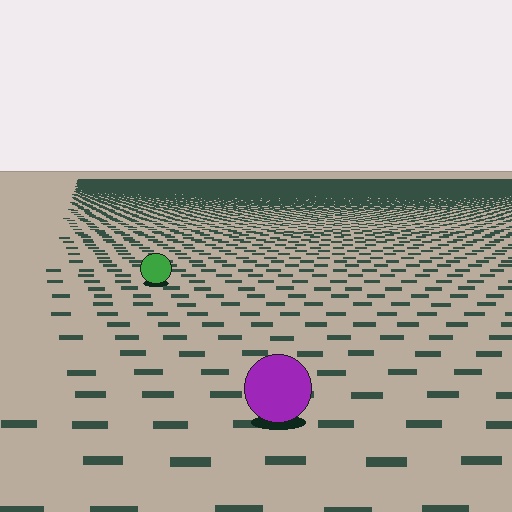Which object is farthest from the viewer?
The green circle is farthest from the viewer. It appears smaller and the ground texture around it is denser.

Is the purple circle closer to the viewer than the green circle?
Yes. The purple circle is closer — you can tell from the texture gradient: the ground texture is coarser near it.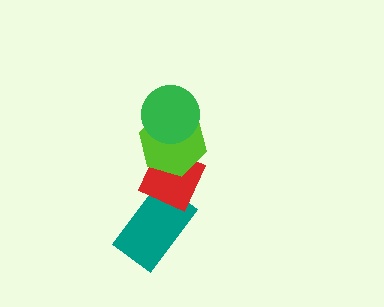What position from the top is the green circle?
The green circle is 1st from the top.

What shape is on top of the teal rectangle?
The red diamond is on top of the teal rectangle.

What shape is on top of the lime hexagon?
The green circle is on top of the lime hexagon.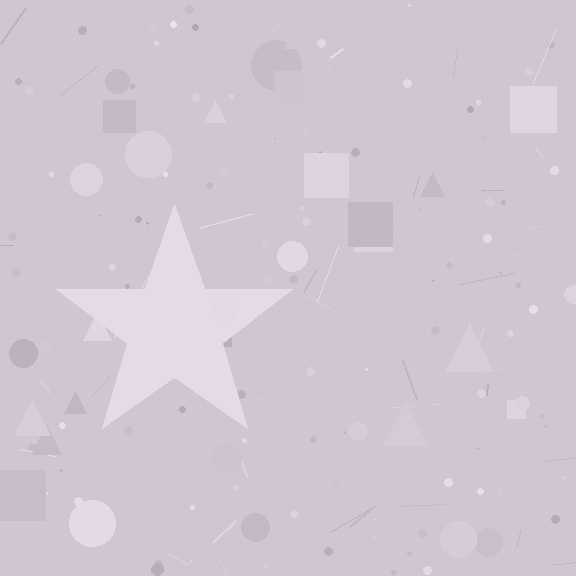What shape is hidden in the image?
A star is hidden in the image.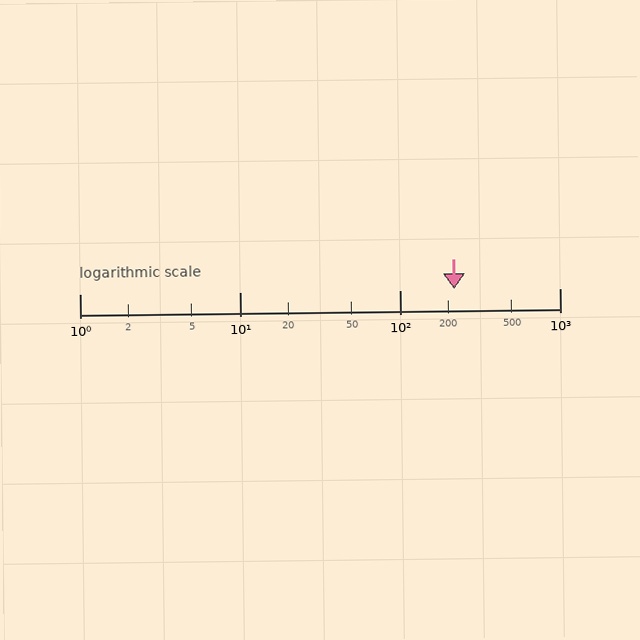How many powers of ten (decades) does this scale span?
The scale spans 3 decades, from 1 to 1000.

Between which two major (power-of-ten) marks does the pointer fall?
The pointer is between 100 and 1000.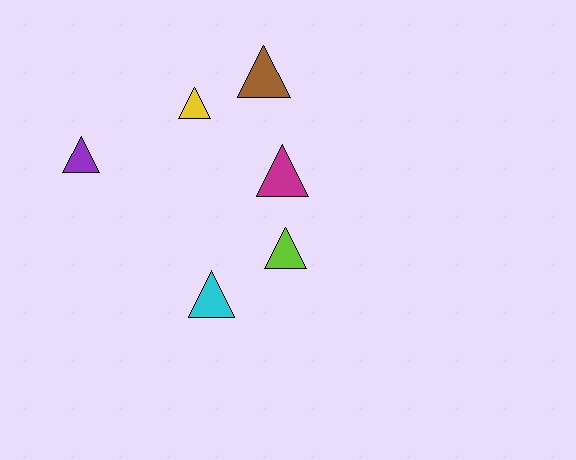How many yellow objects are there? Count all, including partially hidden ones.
There is 1 yellow object.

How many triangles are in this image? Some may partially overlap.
There are 6 triangles.